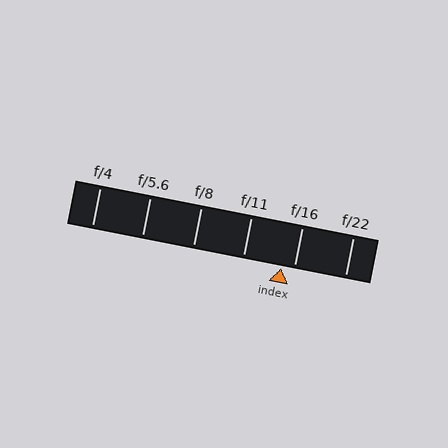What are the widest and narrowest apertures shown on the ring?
The widest aperture shown is f/4 and the narrowest is f/22.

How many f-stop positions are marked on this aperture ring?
There are 6 f-stop positions marked.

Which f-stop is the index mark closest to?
The index mark is closest to f/16.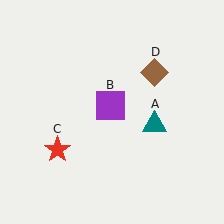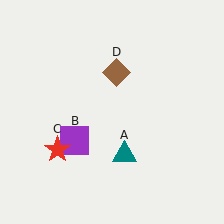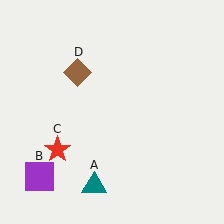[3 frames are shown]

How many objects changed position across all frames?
3 objects changed position: teal triangle (object A), purple square (object B), brown diamond (object D).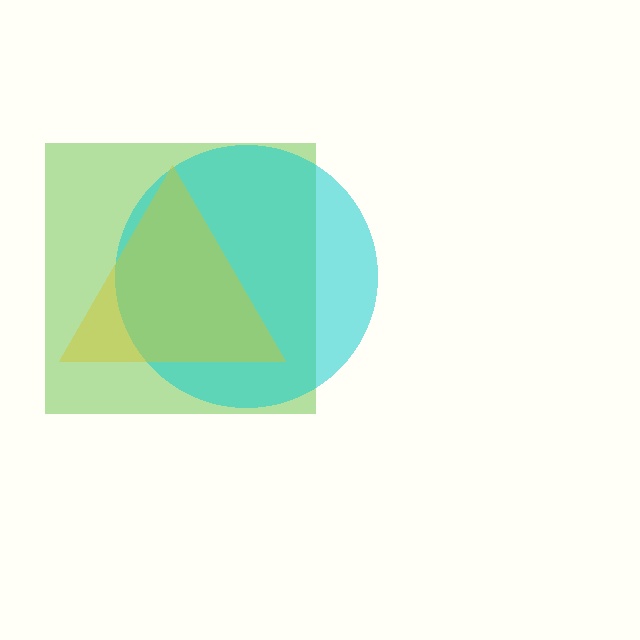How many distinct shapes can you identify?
There are 3 distinct shapes: a lime square, a cyan circle, a yellow triangle.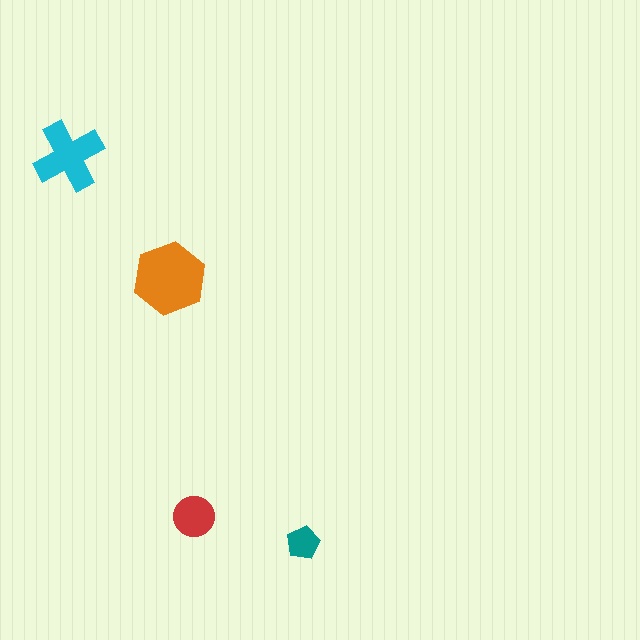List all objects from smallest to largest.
The teal pentagon, the red circle, the cyan cross, the orange hexagon.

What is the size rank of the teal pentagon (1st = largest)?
4th.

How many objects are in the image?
There are 4 objects in the image.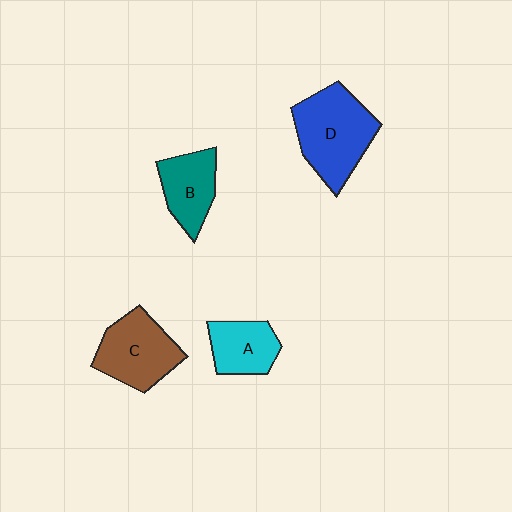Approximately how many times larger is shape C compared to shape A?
Approximately 1.4 times.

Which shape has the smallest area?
Shape A (cyan).